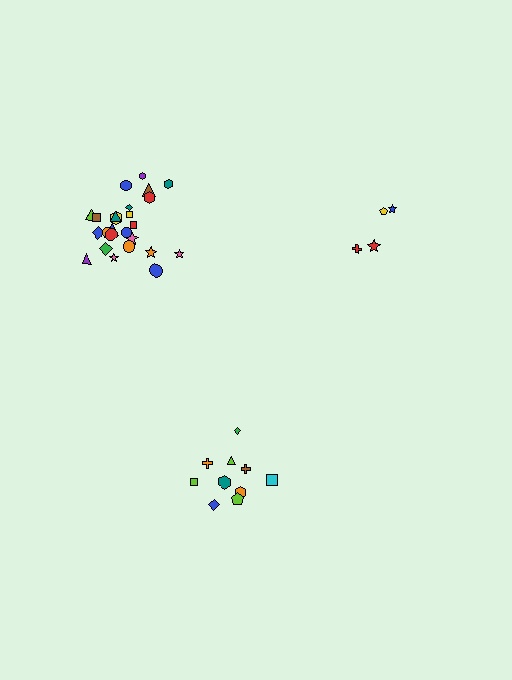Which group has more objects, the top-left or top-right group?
The top-left group.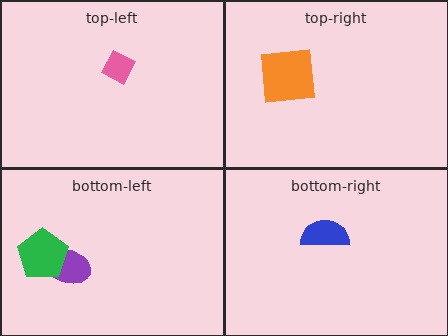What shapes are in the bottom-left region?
The purple ellipse, the green pentagon.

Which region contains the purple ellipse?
The bottom-left region.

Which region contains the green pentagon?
The bottom-left region.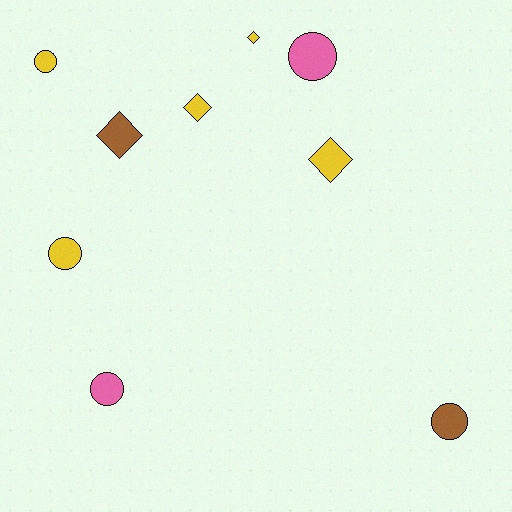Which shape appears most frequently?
Circle, with 5 objects.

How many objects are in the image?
There are 9 objects.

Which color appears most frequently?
Yellow, with 5 objects.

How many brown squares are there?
There are no brown squares.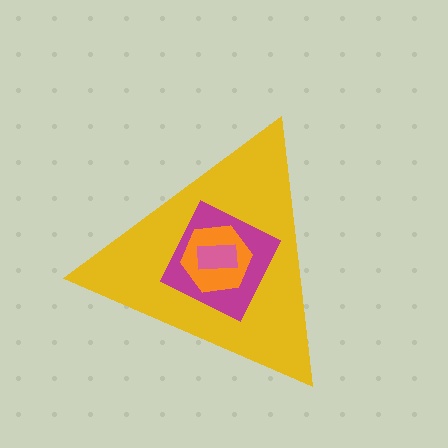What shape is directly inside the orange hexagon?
The pink rectangle.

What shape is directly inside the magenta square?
The orange hexagon.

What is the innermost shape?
The pink rectangle.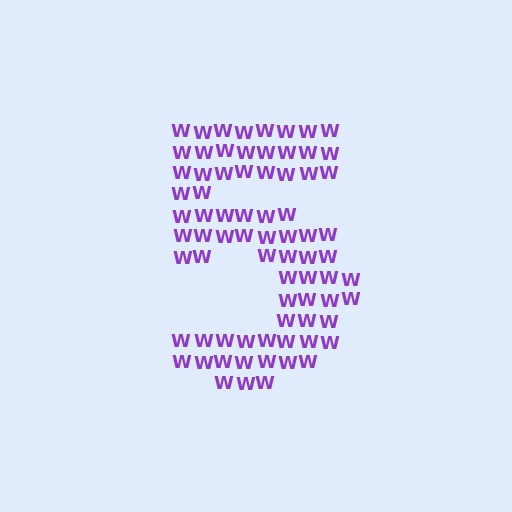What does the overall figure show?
The overall figure shows the digit 5.